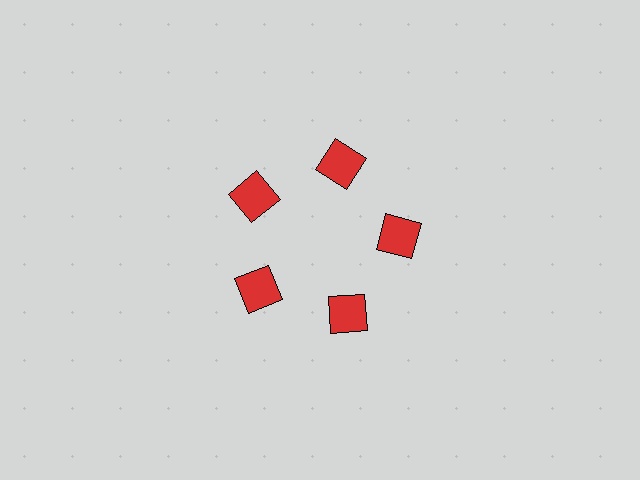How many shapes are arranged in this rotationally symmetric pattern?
There are 5 shapes, arranged in 5 groups of 1.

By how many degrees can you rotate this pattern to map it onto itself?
The pattern maps onto itself every 72 degrees of rotation.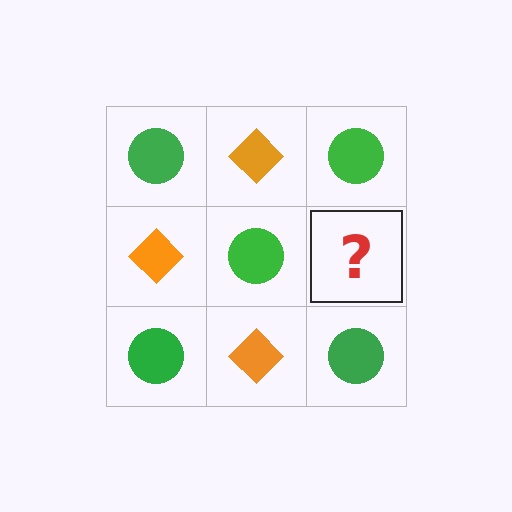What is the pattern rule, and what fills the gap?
The rule is that it alternates green circle and orange diamond in a checkerboard pattern. The gap should be filled with an orange diamond.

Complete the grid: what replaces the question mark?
The question mark should be replaced with an orange diamond.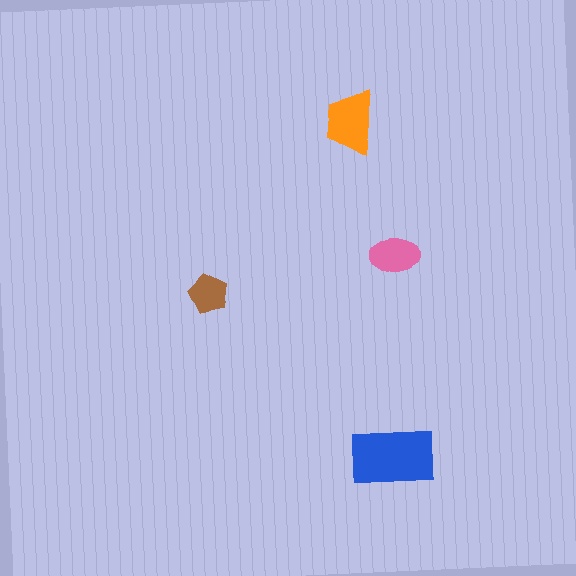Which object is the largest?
The blue rectangle.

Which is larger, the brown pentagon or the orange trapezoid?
The orange trapezoid.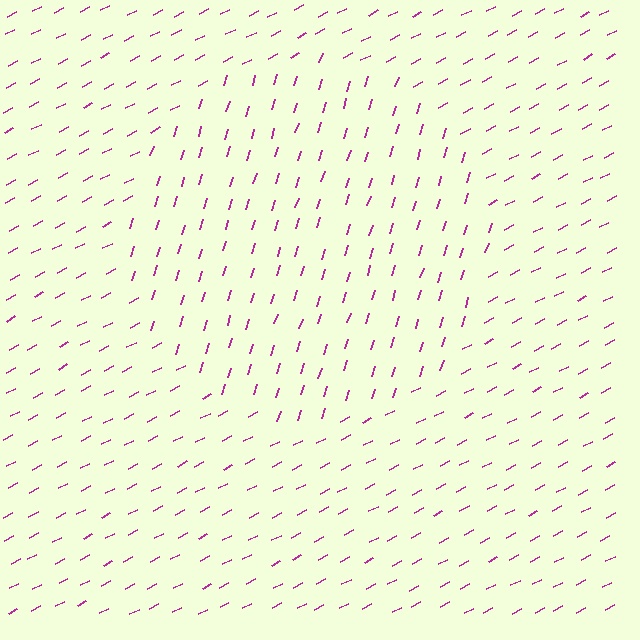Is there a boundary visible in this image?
Yes, there is a texture boundary formed by a change in line orientation.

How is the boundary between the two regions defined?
The boundary is defined purely by a change in line orientation (approximately 45 degrees difference). All lines are the same color and thickness.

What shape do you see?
I see a circle.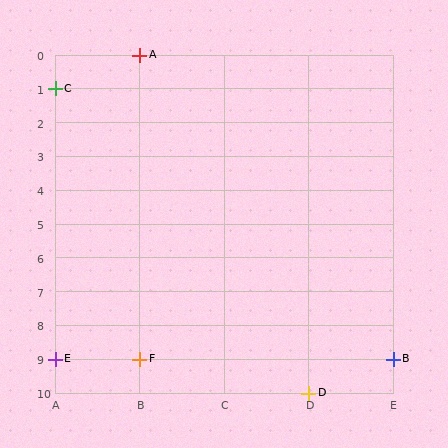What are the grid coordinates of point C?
Point C is at grid coordinates (A, 1).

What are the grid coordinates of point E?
Point E is at grid coordinates (A, 9).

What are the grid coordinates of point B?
Point B is at grid coordinates (E, 9).